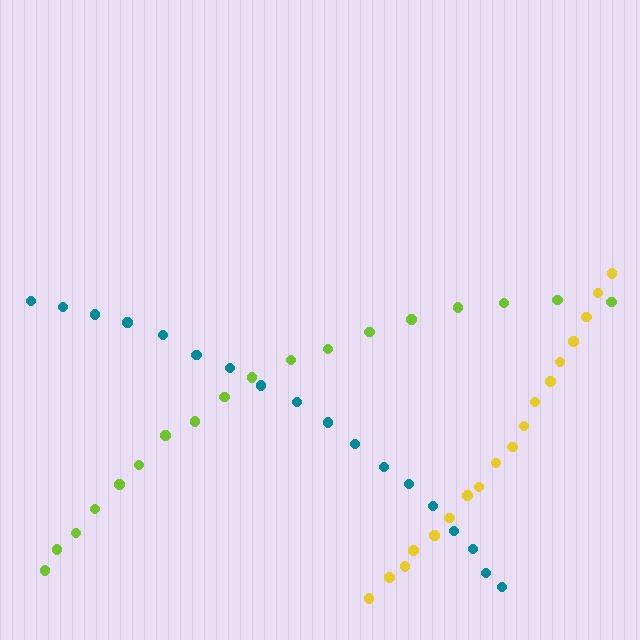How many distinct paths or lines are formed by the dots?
There are 3 distinct paths.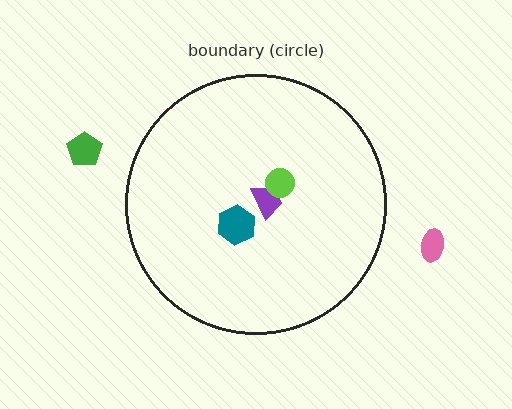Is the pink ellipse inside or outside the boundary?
Outside.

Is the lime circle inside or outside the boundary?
Inside.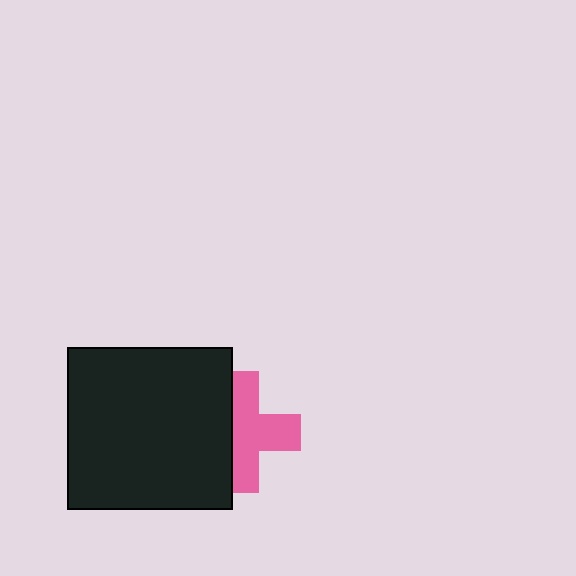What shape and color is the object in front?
The object in front is a black rectangle.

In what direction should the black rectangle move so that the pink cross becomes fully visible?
The black rectangle should move left. That is the shortest direction to clear the overlap and leave the pink cross fully visible.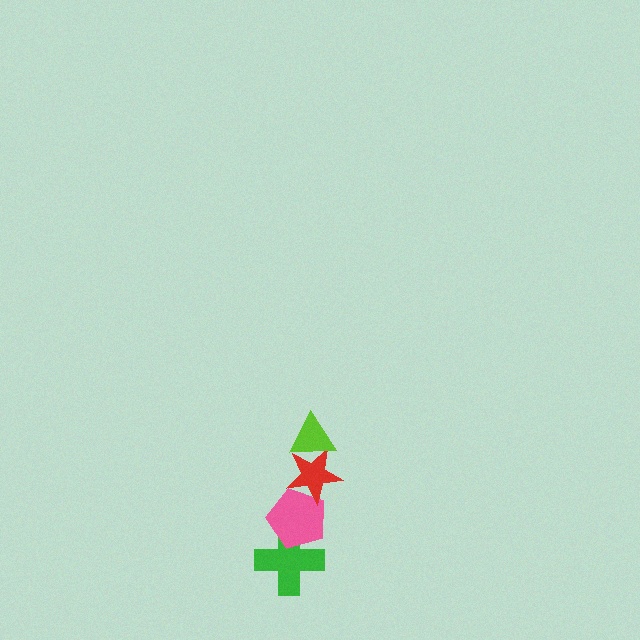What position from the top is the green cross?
The green cross is 4th from the top.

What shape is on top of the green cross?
The pink pentagon is on top of the green cross.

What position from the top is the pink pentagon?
The pink pentagon is 3rd from the top.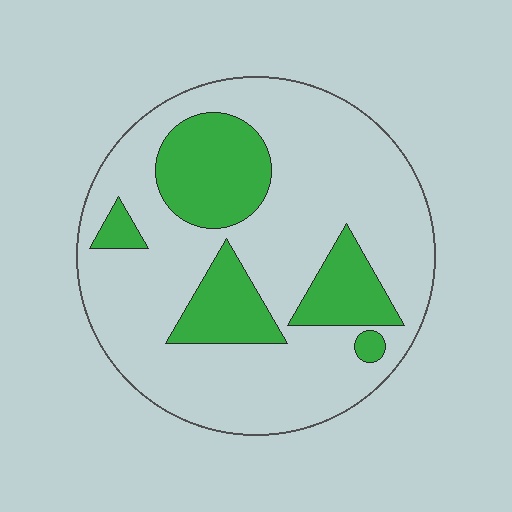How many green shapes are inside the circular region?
5.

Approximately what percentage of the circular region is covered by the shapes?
Approximately 25%.